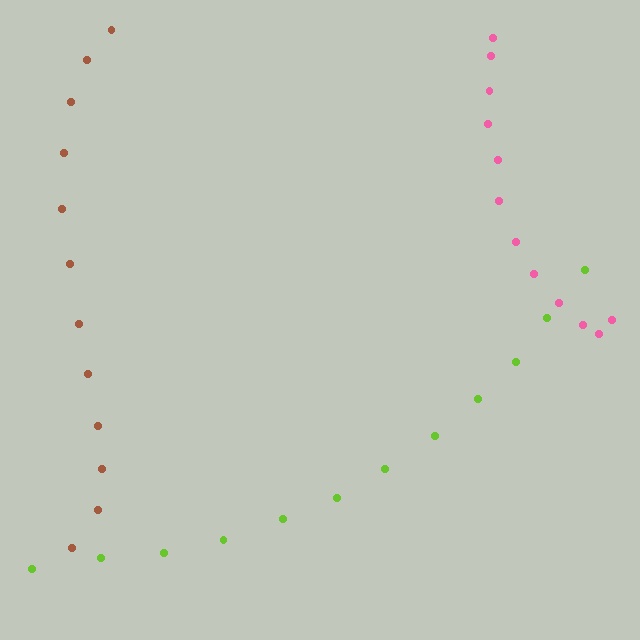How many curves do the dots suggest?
There are 3 distinct paths.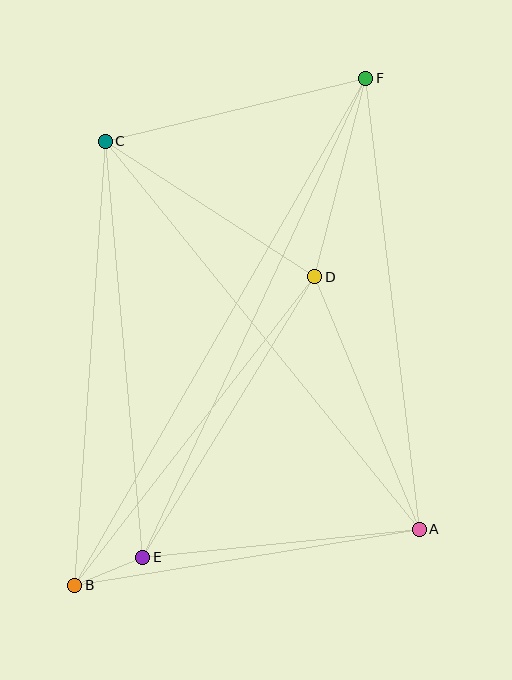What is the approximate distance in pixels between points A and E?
The distance between A and E is approximately 278 pixels.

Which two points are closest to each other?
Points B and E are closest to each other.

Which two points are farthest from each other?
Points B and F are farthest from each other.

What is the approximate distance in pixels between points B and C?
The distance between B and C is approximately 445 pixels.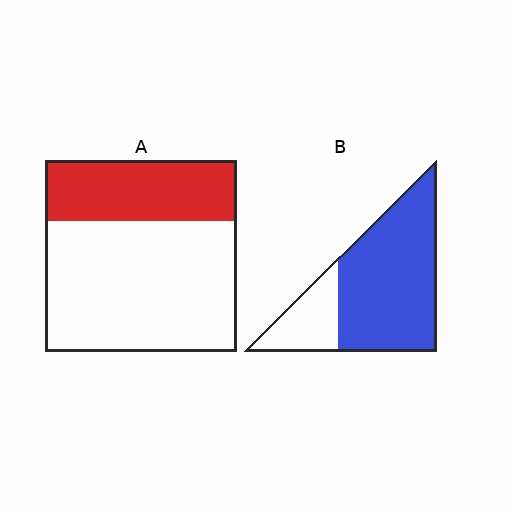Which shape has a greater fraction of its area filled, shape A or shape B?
Shape B.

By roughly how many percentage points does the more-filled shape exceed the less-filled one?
By roughly 45 percentage points (B over A).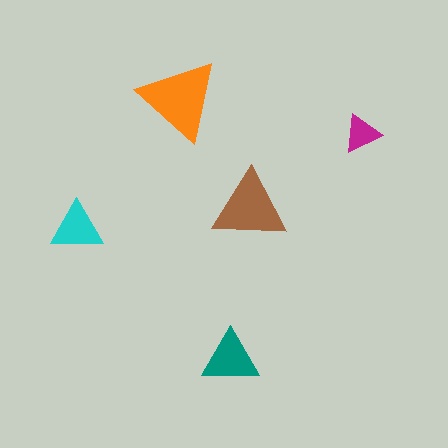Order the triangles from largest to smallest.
the orange one, the brown one, the teal one, the cyan one, the magenta one.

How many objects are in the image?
There are 5 objects in the image.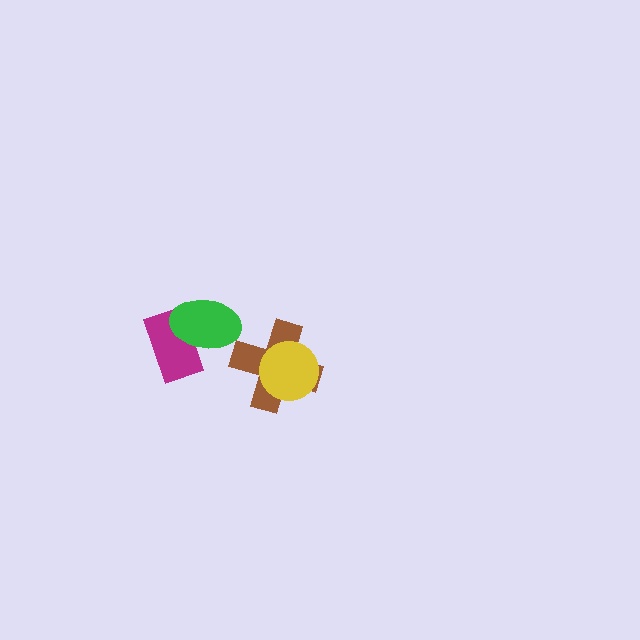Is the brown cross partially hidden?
Yes, it is partially covered by another shape.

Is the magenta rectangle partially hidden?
Yes, it is partially covered by another shape.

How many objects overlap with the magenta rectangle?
1 object overlaps with the magenta rectangle.